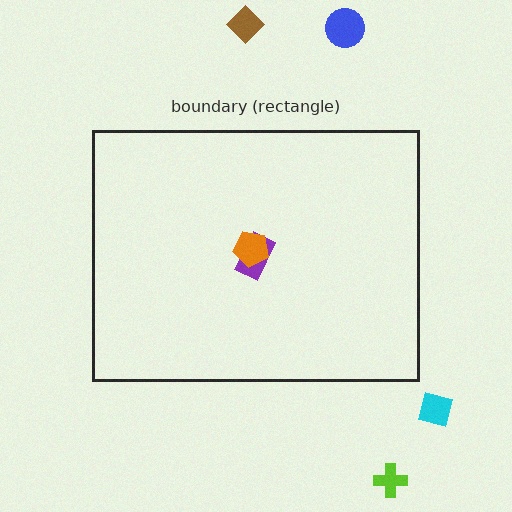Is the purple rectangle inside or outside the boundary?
Inside.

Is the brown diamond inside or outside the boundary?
Outside.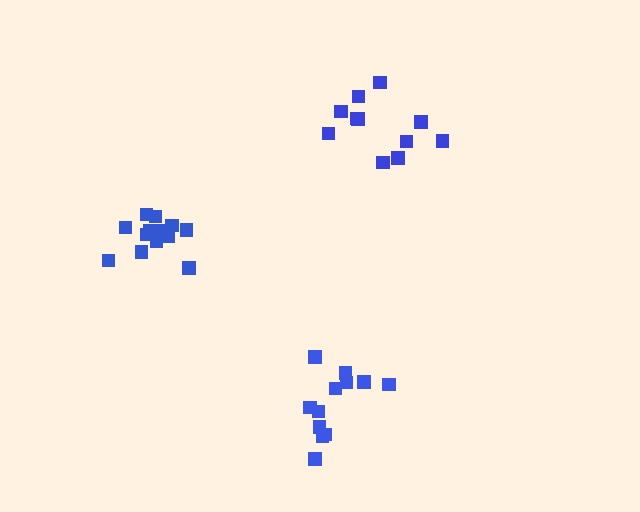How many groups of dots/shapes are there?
There are 3 groups.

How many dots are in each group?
Group 1: 12 dots, Group 2: 11 dots, Group 3: 13 dots (36 total).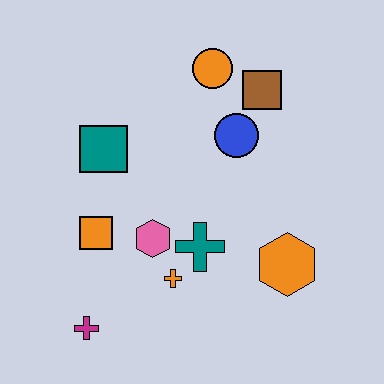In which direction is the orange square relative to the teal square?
The orange square is below the teal square.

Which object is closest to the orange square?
The pink hexagon is closest to the orange square.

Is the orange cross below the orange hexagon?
Yes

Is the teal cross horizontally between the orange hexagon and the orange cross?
Yes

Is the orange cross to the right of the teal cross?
No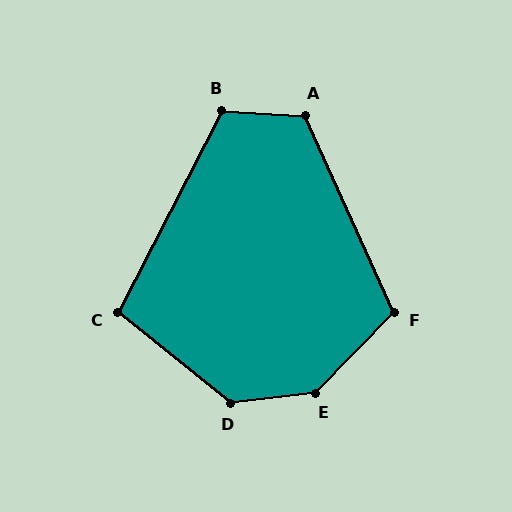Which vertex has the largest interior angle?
E, at approximately 141 degrees.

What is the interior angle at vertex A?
Approximately 117 degrees (obtuse).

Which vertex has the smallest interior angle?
C, at approximately 102 degrees.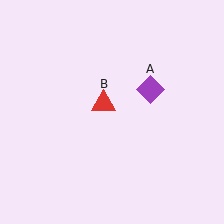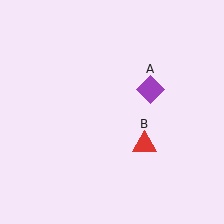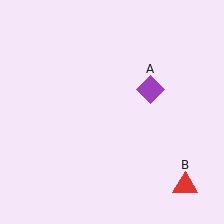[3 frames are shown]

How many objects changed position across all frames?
1 object changed position: red triangle (object B).